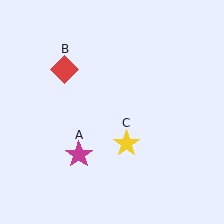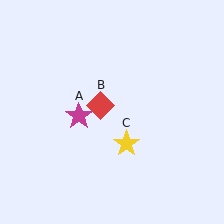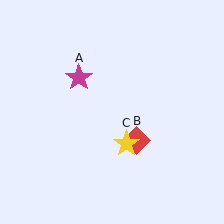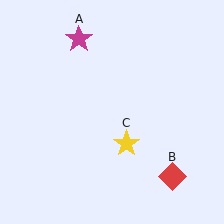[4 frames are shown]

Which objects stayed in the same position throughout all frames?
Yellow star (object C) remained stationary.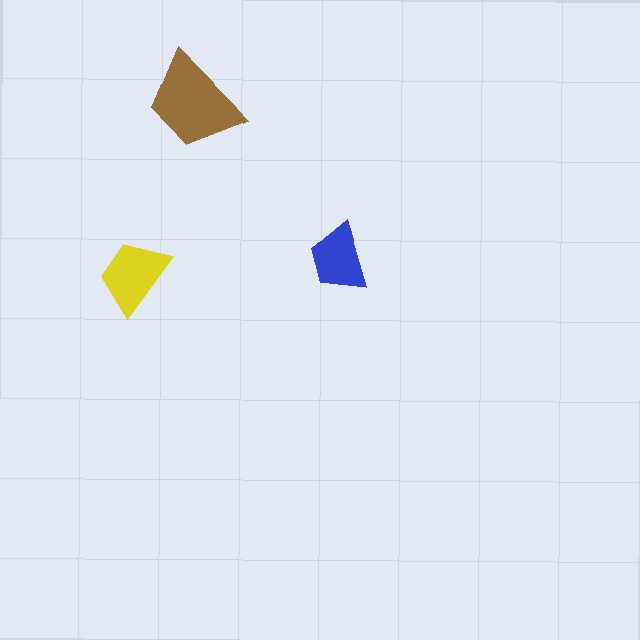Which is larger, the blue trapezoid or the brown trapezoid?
The brown one.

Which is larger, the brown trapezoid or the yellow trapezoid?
The brown one.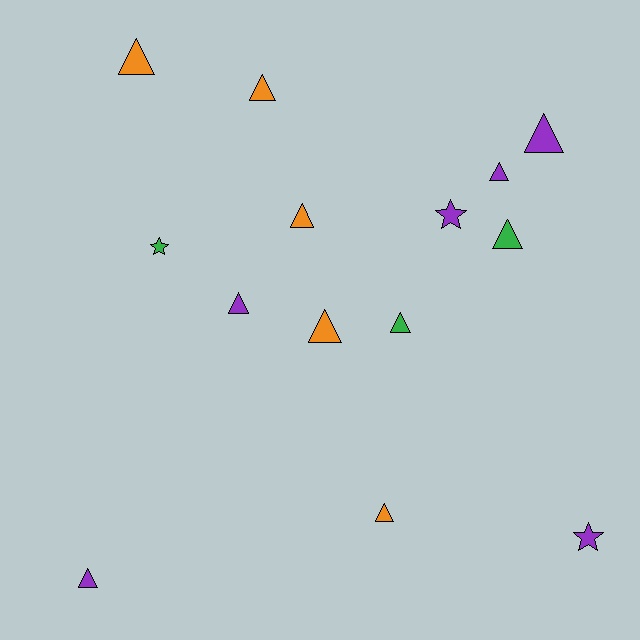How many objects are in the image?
There are 14 objects.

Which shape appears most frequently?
Triangle, with 11 objects.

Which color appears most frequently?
Purple, with 6 objects.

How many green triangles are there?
There are 2 green triangles.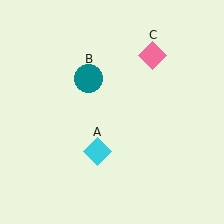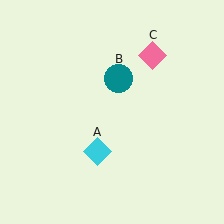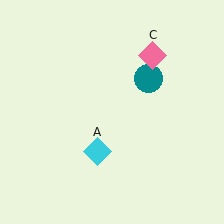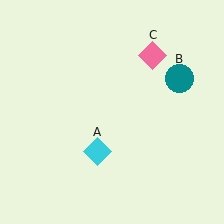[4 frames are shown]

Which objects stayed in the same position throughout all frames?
Cyan diamond (object A) and pink diamond (object C) remained stationary.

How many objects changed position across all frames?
1 object changed position: teal circle (object B).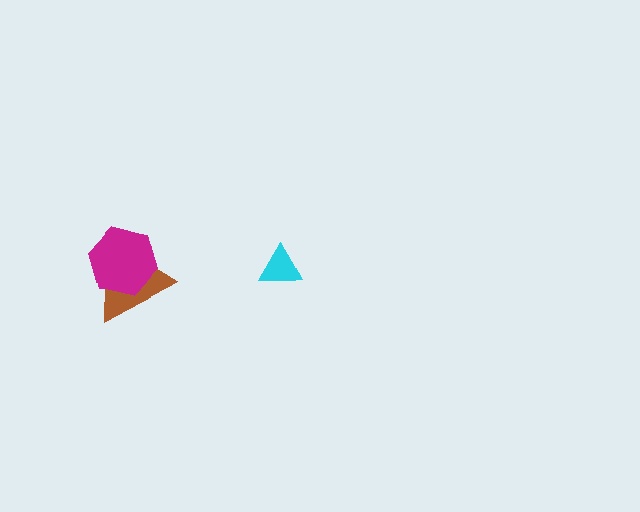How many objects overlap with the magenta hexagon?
1 object overlaps with the magenta hexagon.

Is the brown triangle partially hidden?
Yes, it is partially covered by another shape.